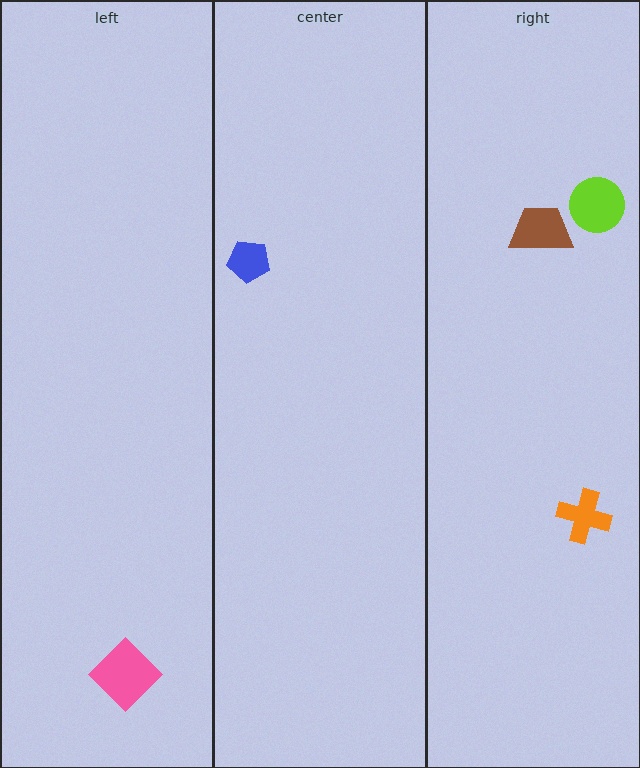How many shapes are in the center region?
1.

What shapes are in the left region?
The pink diamond.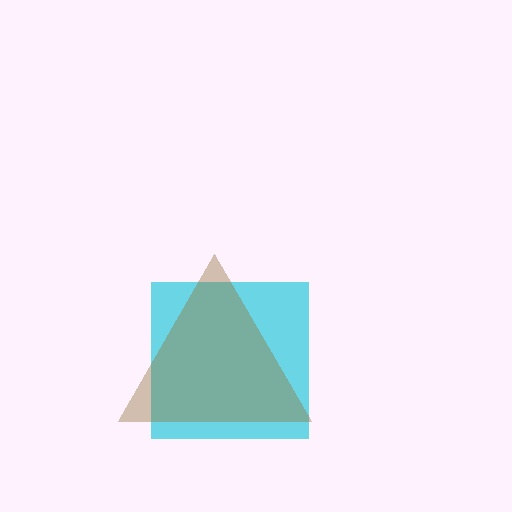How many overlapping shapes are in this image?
There are 2 overlapping shapes in the image.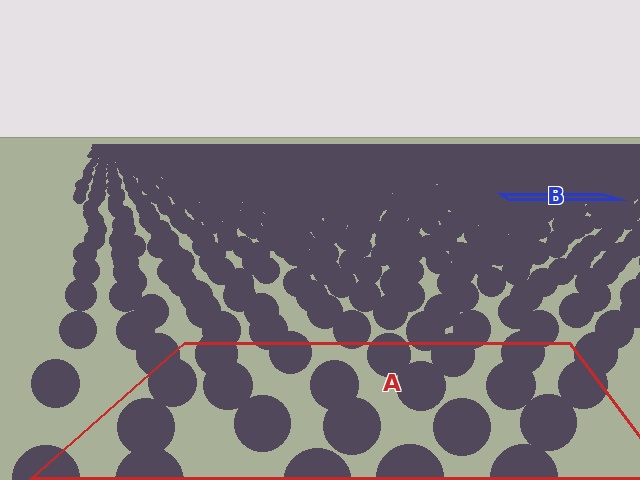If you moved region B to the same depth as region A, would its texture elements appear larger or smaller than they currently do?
They would appear larger. At a closer depth, the same texture elements are projected at a bigger on-screen size.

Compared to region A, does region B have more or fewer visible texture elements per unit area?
Region B has more texture elements per unit area — they are packed more densely because it is farther away.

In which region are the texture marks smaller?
The texture marks are smaller in region B, because it is farther away.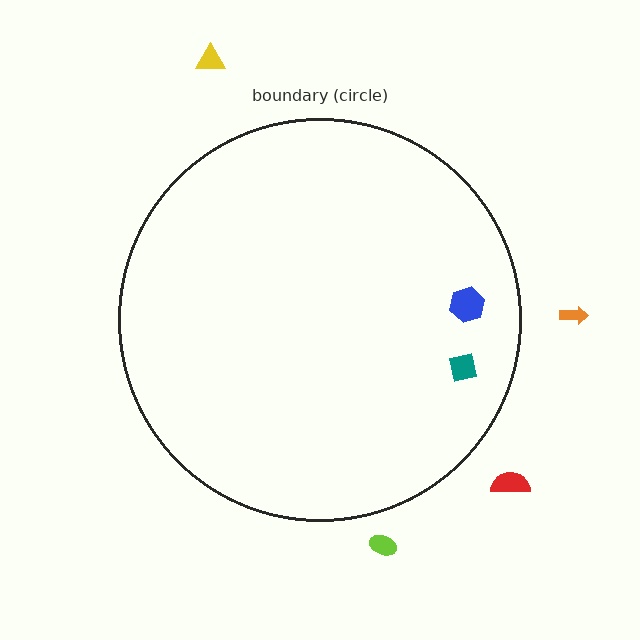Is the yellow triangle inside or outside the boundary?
Outside.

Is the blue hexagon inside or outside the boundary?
Inside.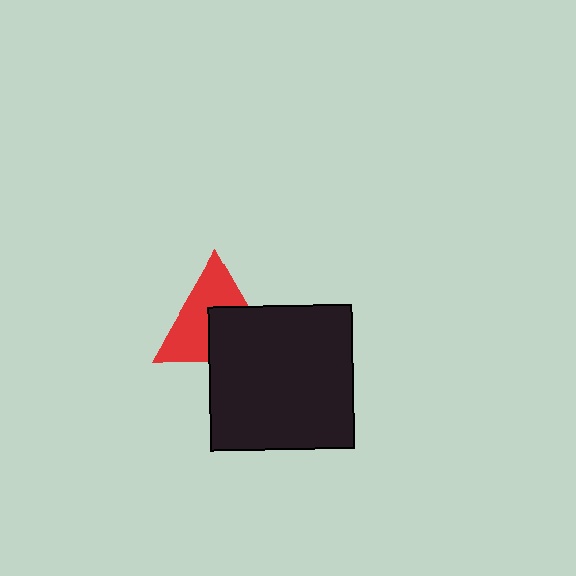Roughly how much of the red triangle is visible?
About half of it is visible (roughly 57%).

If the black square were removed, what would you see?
You would see the complete red triangle.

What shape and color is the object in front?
The object in front is a black square.